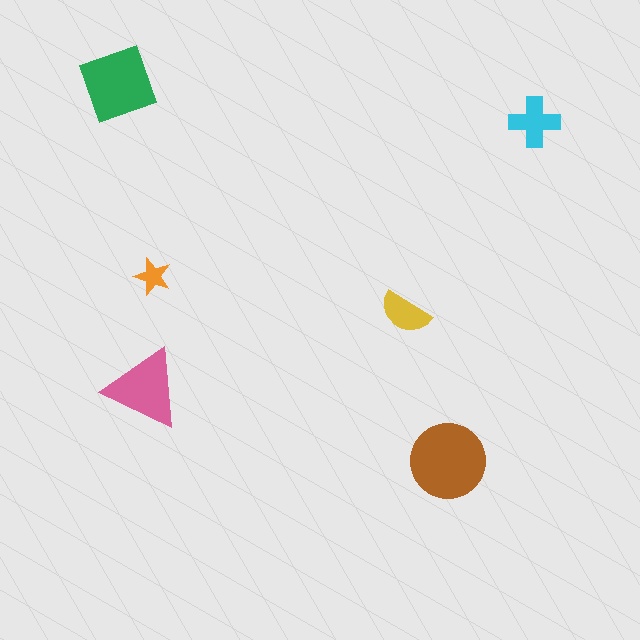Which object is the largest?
The brown circle.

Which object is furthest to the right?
The cyan cross is rightmost.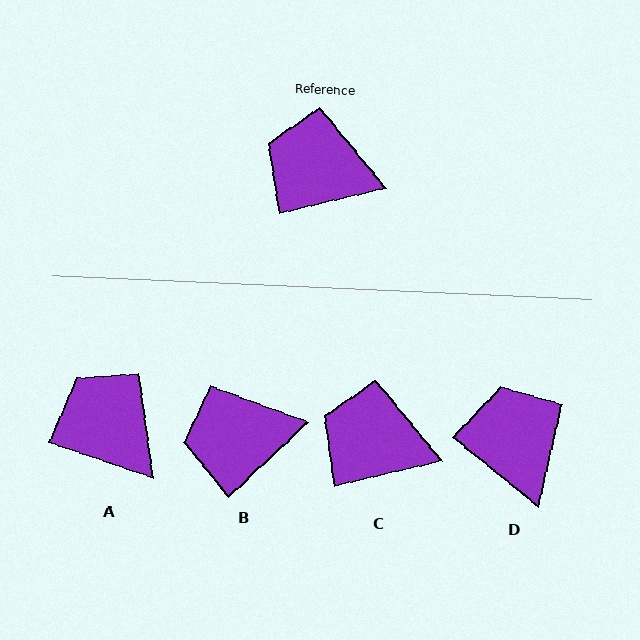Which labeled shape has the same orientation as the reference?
C.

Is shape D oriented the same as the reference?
No, it is off by about 52 degrees.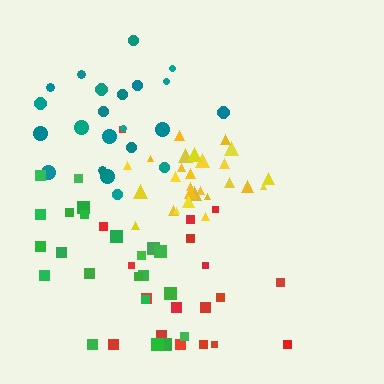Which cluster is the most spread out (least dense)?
Red.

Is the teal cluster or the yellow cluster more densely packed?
Yellow.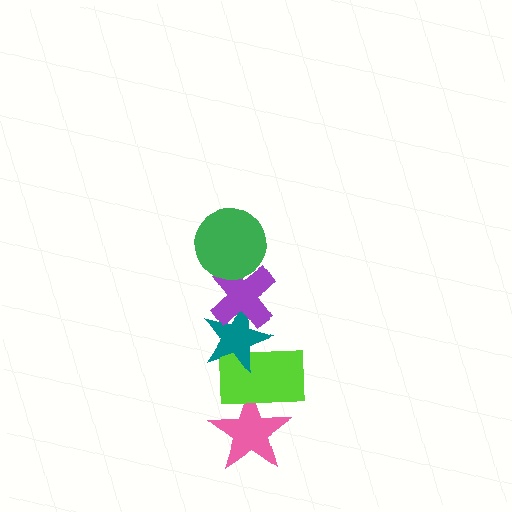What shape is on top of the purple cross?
The green circle is on top of the purple cross.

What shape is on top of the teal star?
The purple cross is on top of the teal star.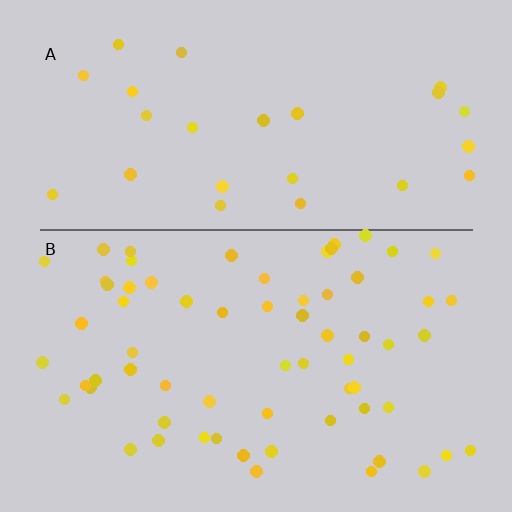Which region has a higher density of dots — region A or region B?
B (the bottom).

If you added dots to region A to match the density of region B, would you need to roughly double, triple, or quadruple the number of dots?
Approximately double.